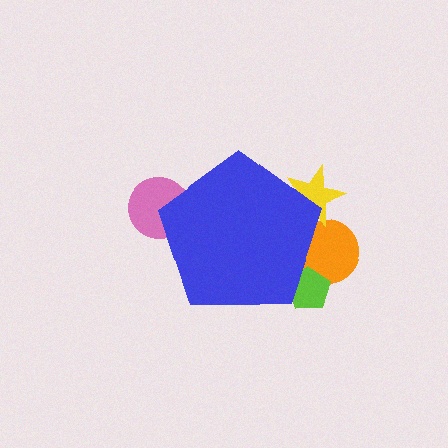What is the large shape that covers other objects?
A blue pentagon.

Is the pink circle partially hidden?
Yes, the pink circle is partially hidden behind the blue pentagon.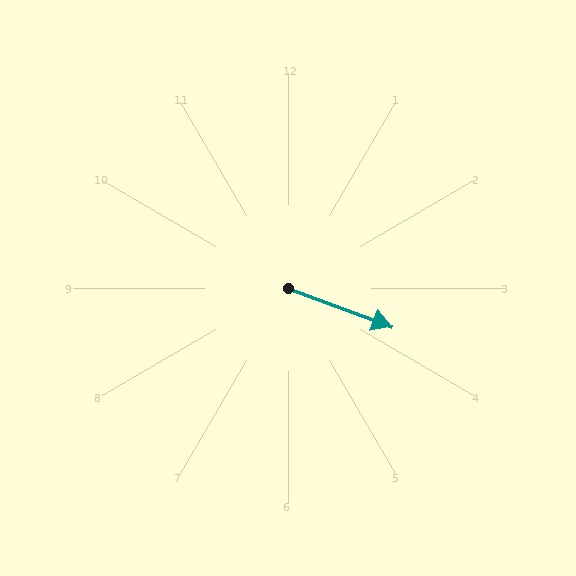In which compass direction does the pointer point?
East.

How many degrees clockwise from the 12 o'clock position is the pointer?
Approximately 111 degrees.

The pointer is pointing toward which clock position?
Roughly 4 o'clock.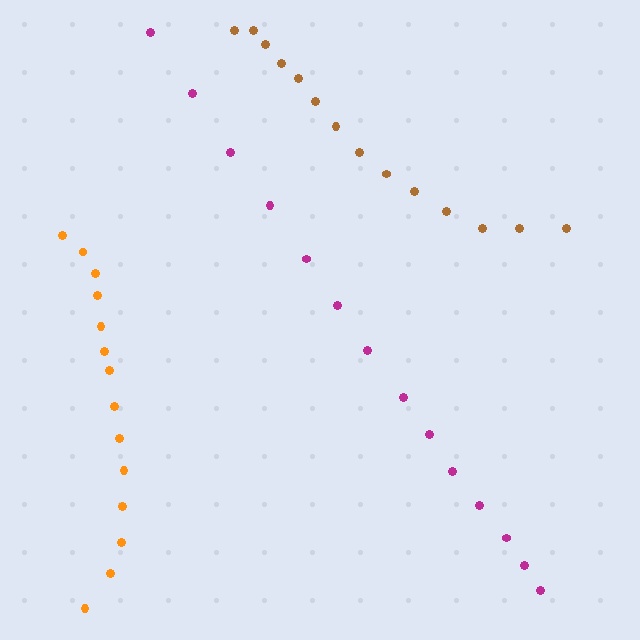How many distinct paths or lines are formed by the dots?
There are 3 distinct paths.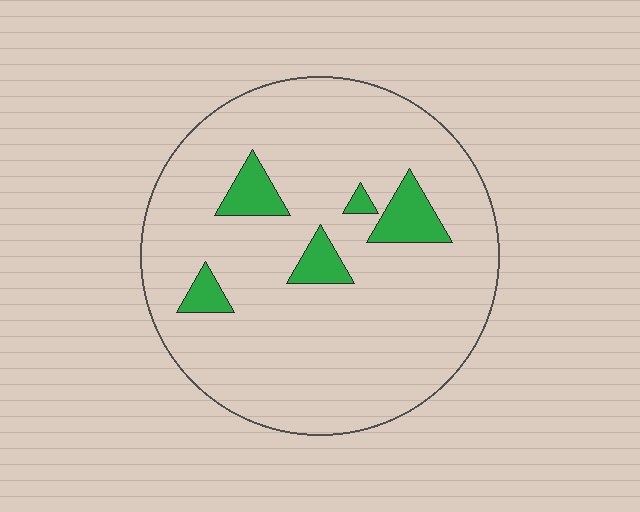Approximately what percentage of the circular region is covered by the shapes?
Approximately 10%.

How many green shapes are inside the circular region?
5.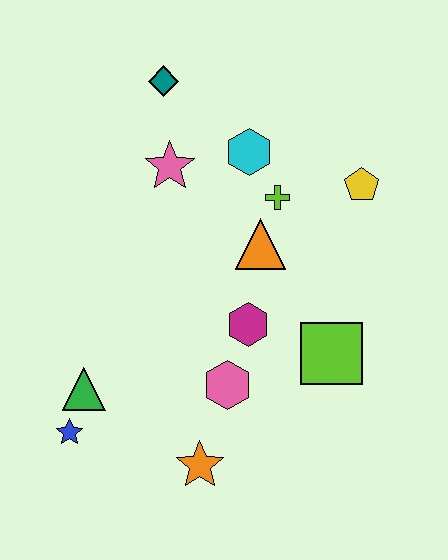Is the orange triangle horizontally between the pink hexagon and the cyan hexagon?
No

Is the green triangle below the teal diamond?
Yes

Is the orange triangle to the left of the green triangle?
No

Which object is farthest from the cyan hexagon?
The blue star is farthest from the cyan hexagon.